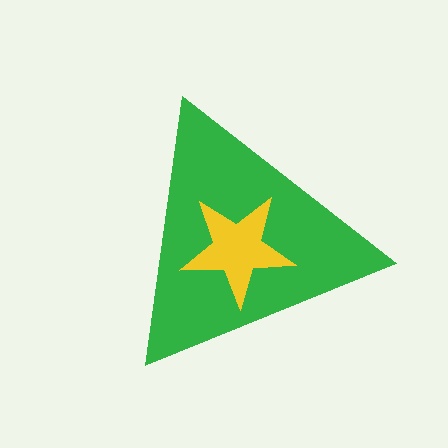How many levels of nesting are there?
2.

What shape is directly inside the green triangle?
The yellow star.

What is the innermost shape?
The yellow star.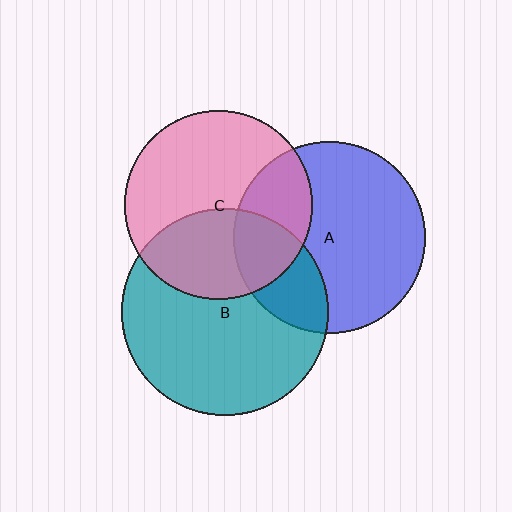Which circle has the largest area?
Circle B (teal).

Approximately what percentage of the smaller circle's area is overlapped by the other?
Approximately 25%.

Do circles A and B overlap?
Yes.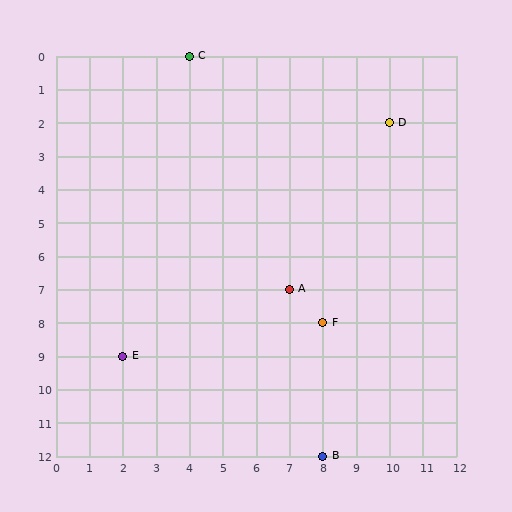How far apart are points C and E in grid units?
Points C and E are 2 columns and 9 rows apart (about 9.2 grid units diagonally).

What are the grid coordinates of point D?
Point D is at grid coordinates (10, 2).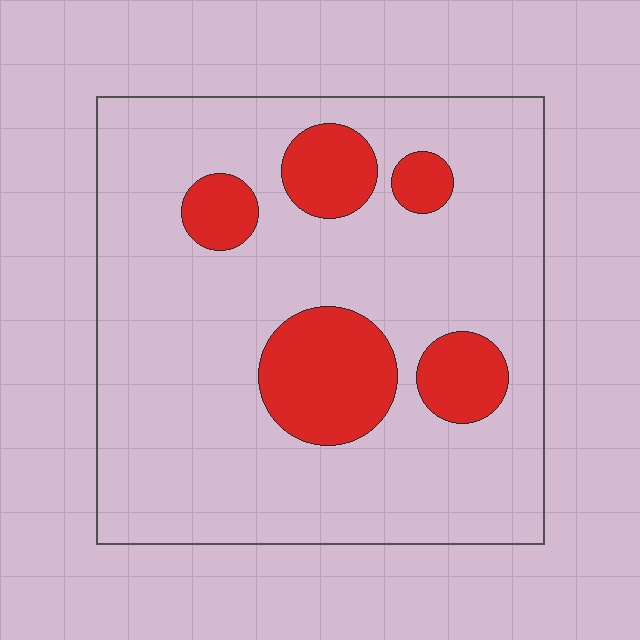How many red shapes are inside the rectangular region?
5.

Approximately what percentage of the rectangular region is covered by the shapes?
Approximately 20%.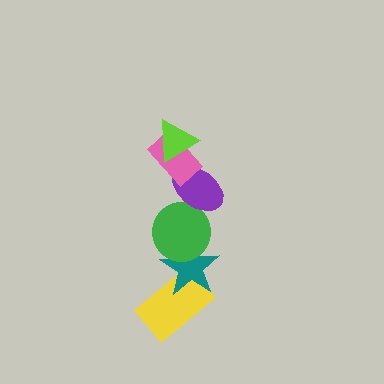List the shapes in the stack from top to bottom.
From top to bottom: the lime triangle, the pink rectangle, the purple ellipse, the green circle, the teal star, the yellow rectangle.